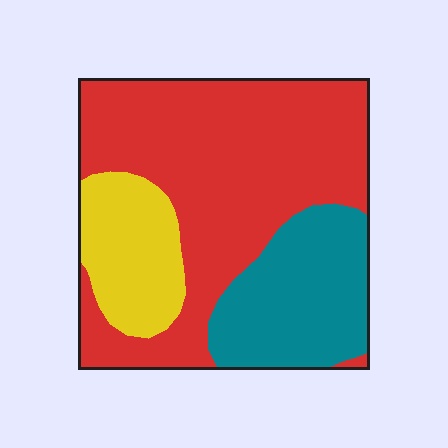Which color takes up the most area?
Red, at roughly 60%.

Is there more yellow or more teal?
Teal.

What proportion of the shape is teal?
Teal takes up less than a quarter of the shape.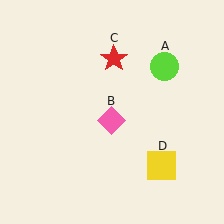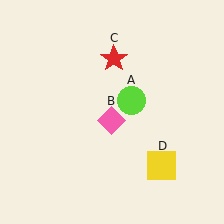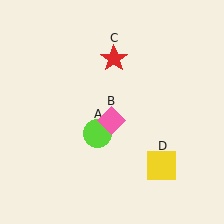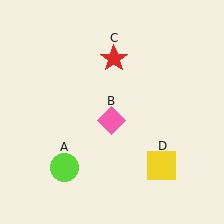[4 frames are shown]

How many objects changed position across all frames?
1 object changed position: lime circle (object A).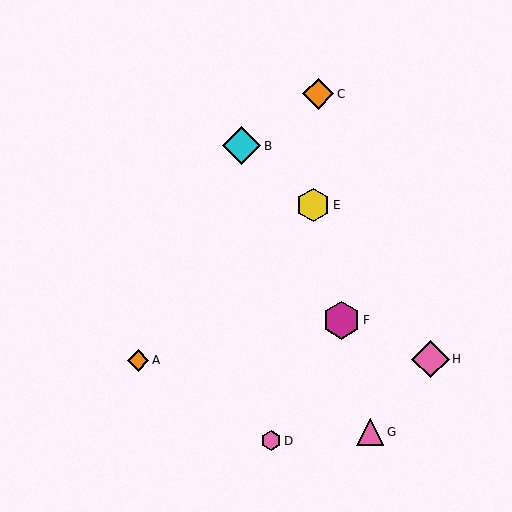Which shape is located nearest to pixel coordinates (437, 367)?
The pink diamond (labeled H) at (430, 359) is nearest to that location.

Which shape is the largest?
The cyan diamond (labeled B) is the largest.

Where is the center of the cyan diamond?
The center of the cyan diamond is at (242, 146).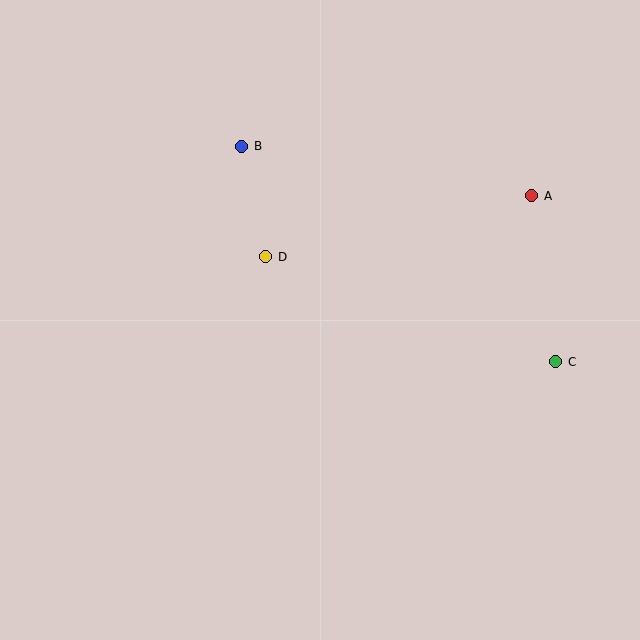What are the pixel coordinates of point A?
Point A is at (532, 196).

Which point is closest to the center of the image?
Point D at (266, 257) is closest to the center.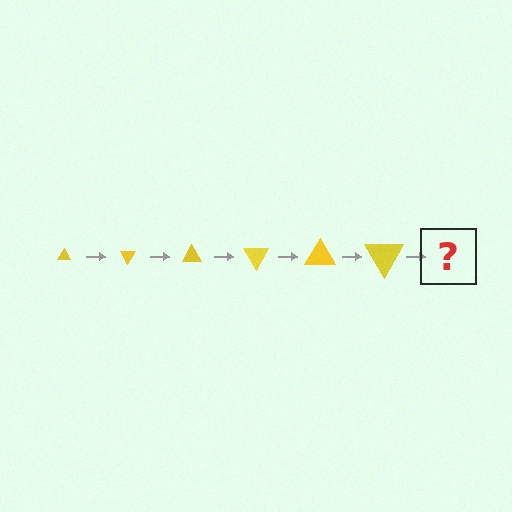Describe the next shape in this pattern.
It should be a triangle, larger than the previous one and rotated 360 degrees from the start.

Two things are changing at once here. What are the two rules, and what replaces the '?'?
The two rules are that the triangle grows larger each step and it rotates 60 degrees each step. The '?' should be a triangle, larger than the previous one and rotated 360 degrees from the start.